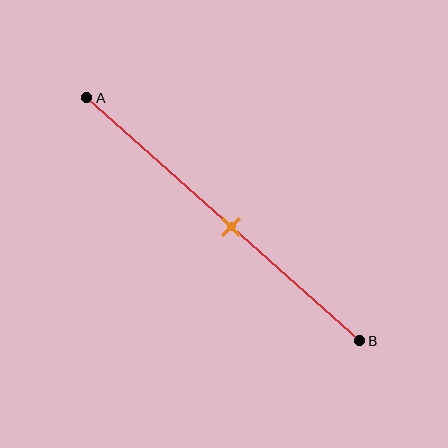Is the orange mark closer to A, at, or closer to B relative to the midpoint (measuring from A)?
The orange mark is closer to point B than the midpoint of segment AB.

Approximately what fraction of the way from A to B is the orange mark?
The orange mark is approximately 55% of the way from A to B.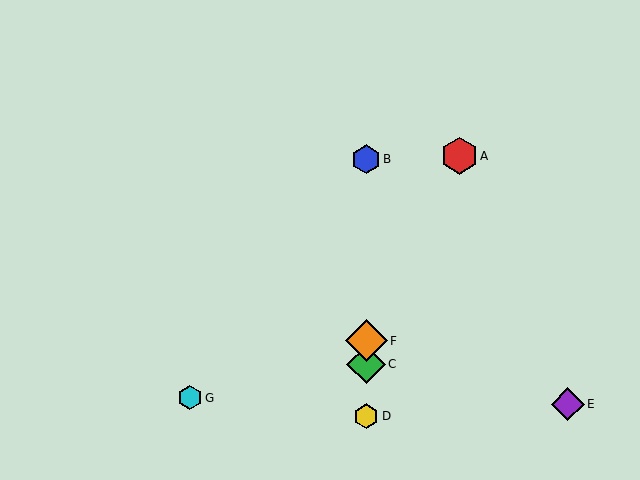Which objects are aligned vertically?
Objects B, C, D, F are aligned vertically.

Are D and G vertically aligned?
No, D is at x≈366 and G is at x≈190.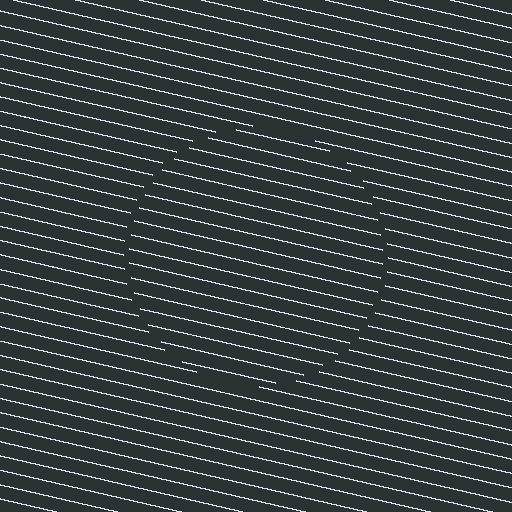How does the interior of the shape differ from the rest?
The interior of the shape contains the same grating, shifted by half a period — the contour is defined by the phase discontinuity where line-ends from the inner and outer gratings abut.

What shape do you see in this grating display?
An illusory circle. The interior of the shape contains the same grating, shifted by half a period — the contour is defined by the phase discontinuity where line-ends from the inner and outer gratings abut.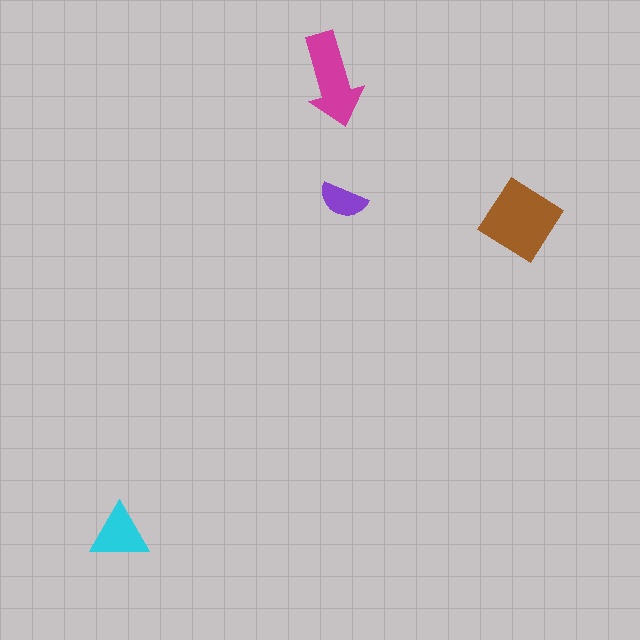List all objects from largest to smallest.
The brown diamond, the magenta arrow, the cyan triangle, the purple semicircle.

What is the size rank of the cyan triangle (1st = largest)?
3rd.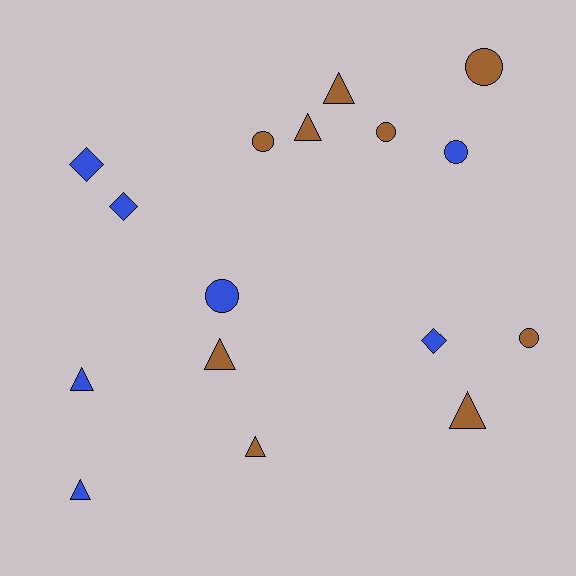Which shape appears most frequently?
Triangle, with 7 objects.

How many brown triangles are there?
There are 5 brown triangles.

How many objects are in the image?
There are 16 objects.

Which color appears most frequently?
Brown, with 9 objects.